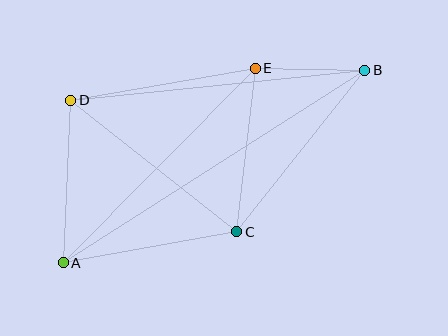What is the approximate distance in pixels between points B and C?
The distance between B and C is approximately 206 pixels.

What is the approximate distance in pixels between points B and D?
The distance between B and D is approximately 296 pixels.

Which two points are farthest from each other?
Points A and B are farthest from each other.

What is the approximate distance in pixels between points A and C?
The distance between A and C is approximately 176 pixels.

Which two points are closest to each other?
Points B and E are closest to each other.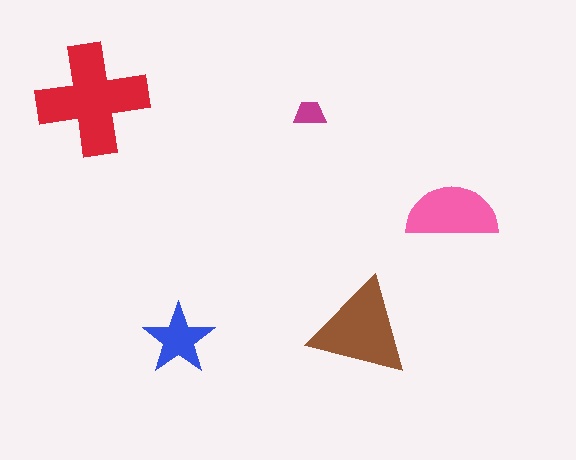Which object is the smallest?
The magenta trapezoid.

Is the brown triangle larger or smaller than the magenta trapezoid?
Larger.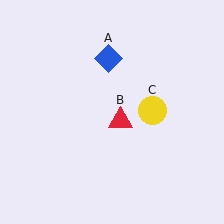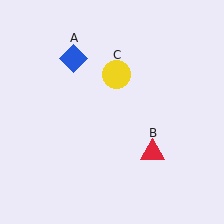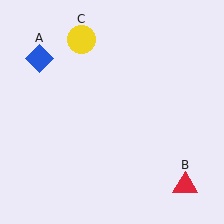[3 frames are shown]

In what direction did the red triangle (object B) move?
The red triangle (object B) moved down and to the right.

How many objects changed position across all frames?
3 objects changed position: blue diamond (object A), red triangle (object B), yellow circle (object C).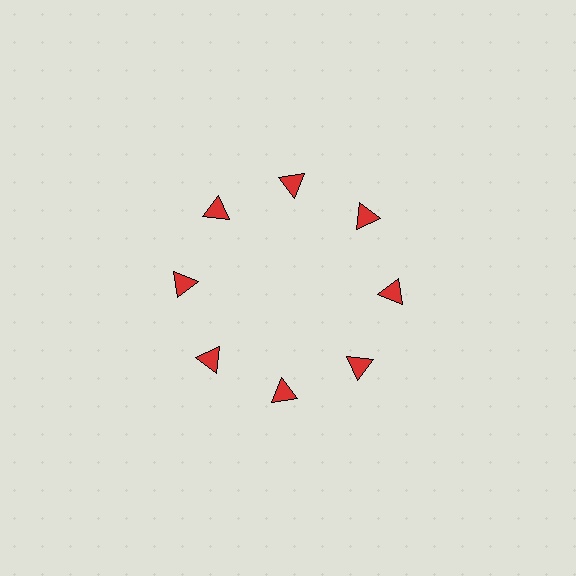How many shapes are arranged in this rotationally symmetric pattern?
There are 8 shapes, arranged in 8 groups of 1.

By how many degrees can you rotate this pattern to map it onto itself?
The pattern maps onto itself every 45 degrees of rotation.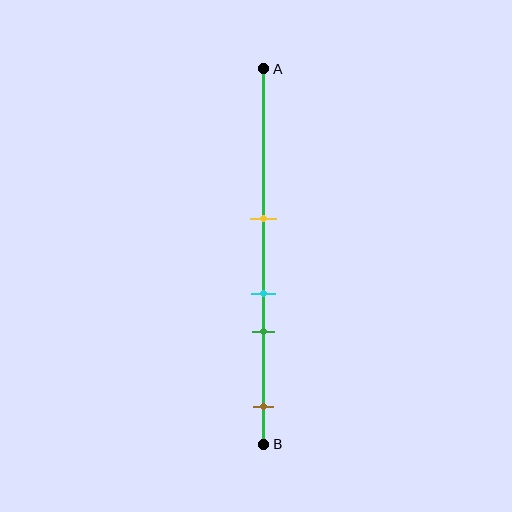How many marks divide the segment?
There are 4 marks dividing the segment.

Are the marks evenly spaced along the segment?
No, the marks are not evenly spaced.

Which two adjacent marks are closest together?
The cyan and green marks are the closest adjacent pair.